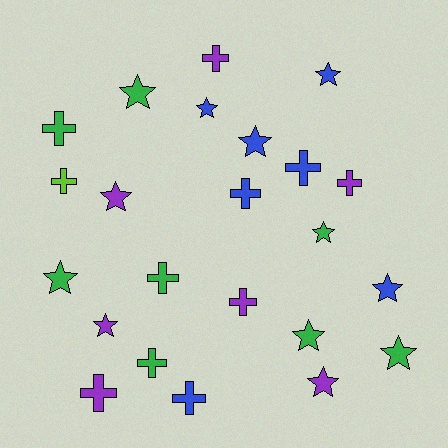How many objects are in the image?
There are 23 objects.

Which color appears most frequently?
Green, with 8 objects.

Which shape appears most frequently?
Star, with 12 objects.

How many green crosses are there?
There are 3 green crosses.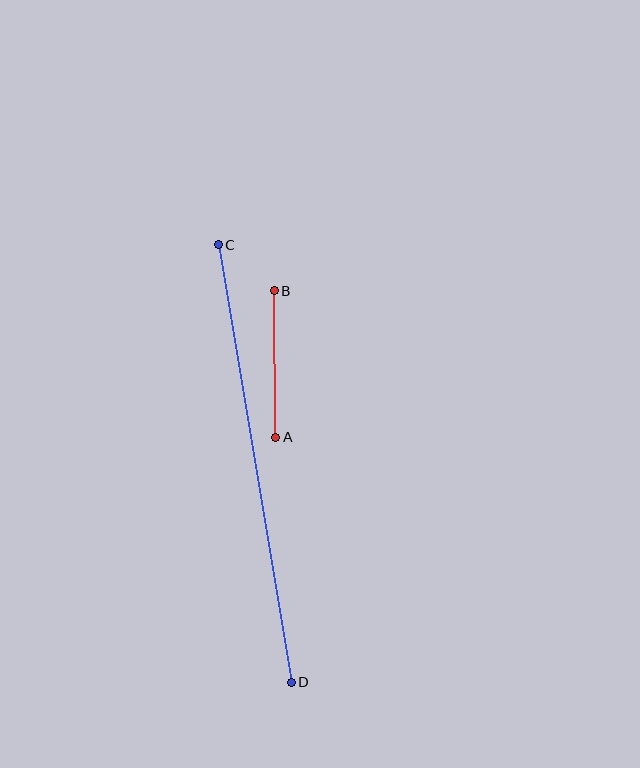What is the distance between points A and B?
The distance is approximately 147 pixels.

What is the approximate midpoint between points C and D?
The midpoint is at approximately (255, 463) pixels.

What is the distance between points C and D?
The distance is approximately 443 pixels.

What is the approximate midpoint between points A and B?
The midpoint is at approximately (275, 364) pixels.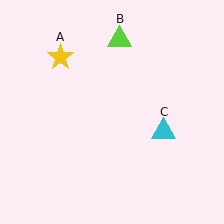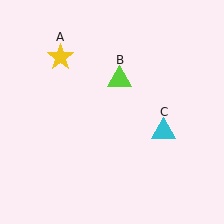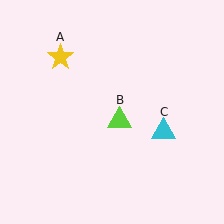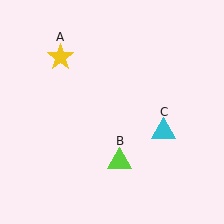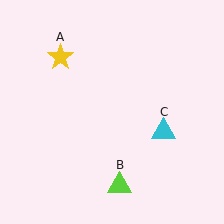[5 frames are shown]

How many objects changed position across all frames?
1 object changed position: lime triangle (object B).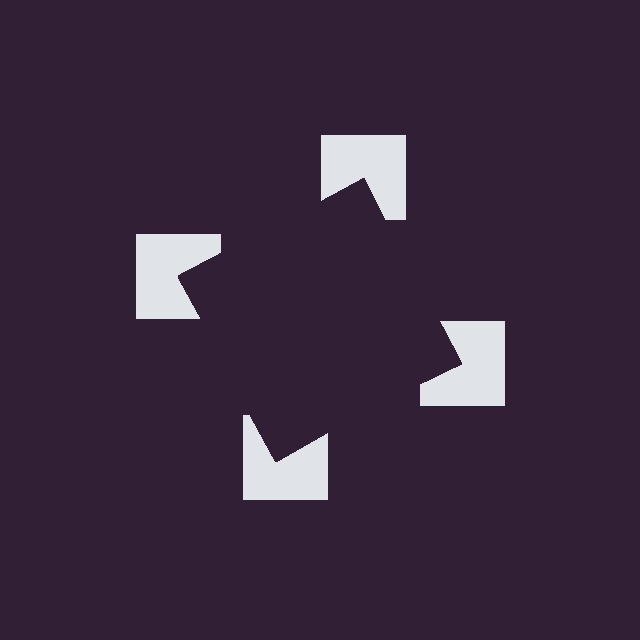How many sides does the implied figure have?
4 sides.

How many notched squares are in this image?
There are 4 — one at each vertex of the illusory square.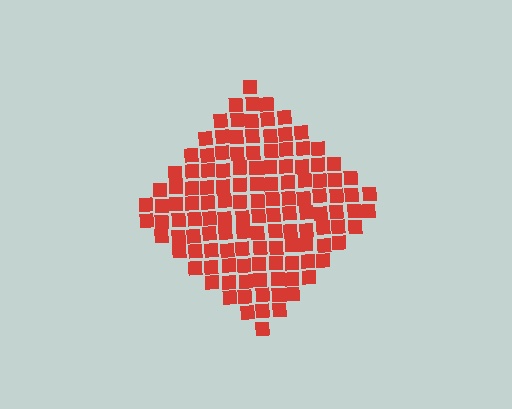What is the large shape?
The large shape is a diamond.